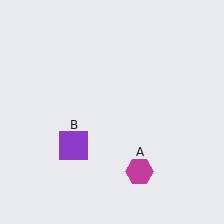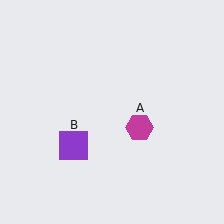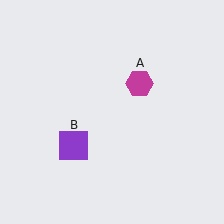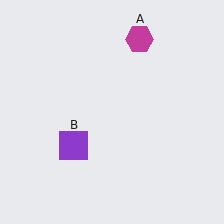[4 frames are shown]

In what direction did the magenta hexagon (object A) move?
The magenta hexagon (object A) moved up.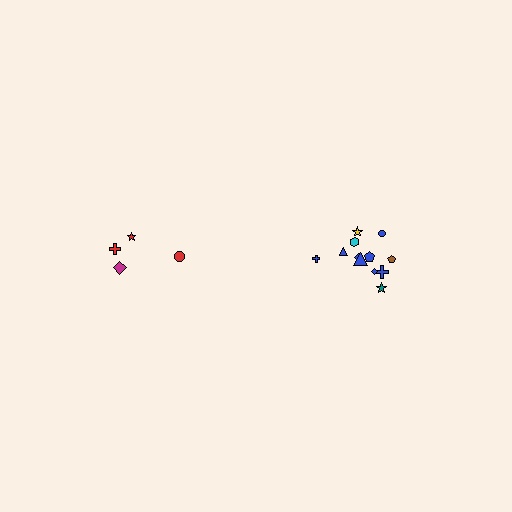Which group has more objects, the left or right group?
The right group.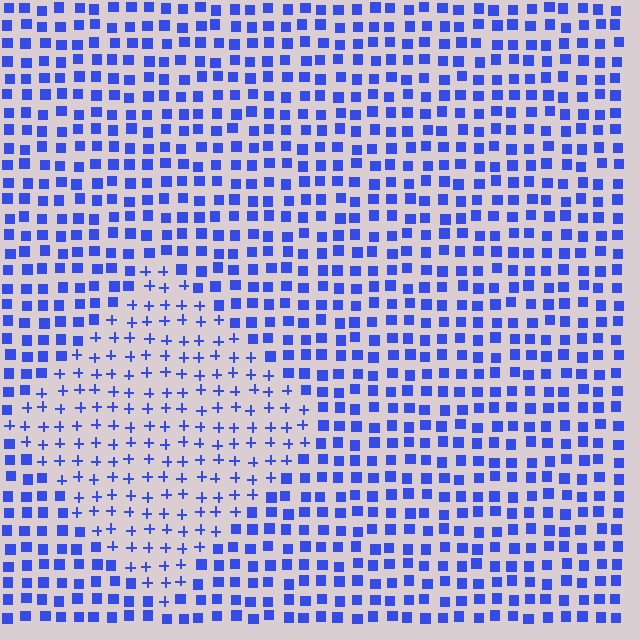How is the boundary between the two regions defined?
The boundary is defined by a change in element shape: plus signs inside vs. squares outside. All elements share the same color and spacing.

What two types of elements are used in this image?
The image uses plus signs inside the diamond region and squares outside it.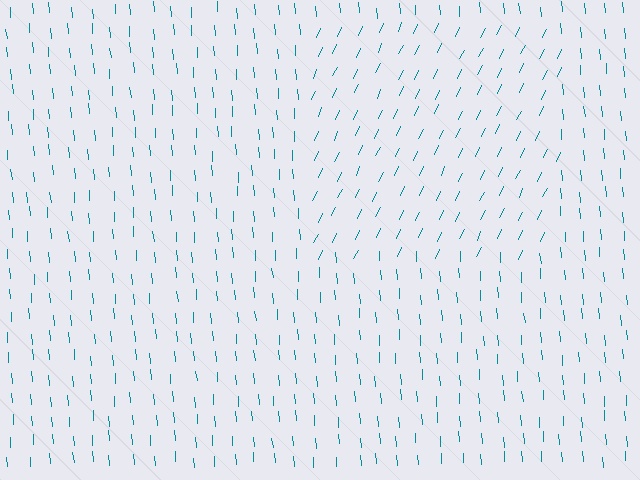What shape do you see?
I see a rectangle.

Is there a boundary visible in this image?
Yes, there is a texture boundary formed by a change in line orientation.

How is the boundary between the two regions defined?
The boundary is defined purely by a change in line orientation (approximately 30 degrees difference). All lines are the same color and thickness.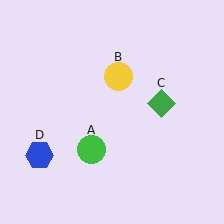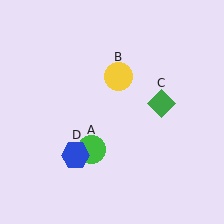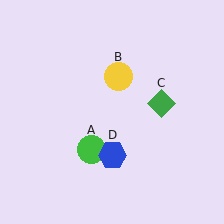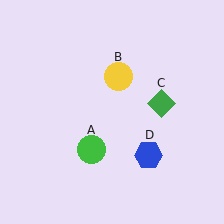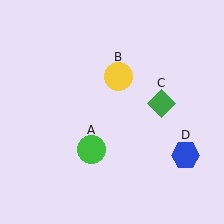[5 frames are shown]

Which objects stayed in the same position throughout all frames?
Green circle (object A) and yellow circle (object B) and green diamond (object C) remained stationary.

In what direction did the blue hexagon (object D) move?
The blue hexagon (object D) moved right.